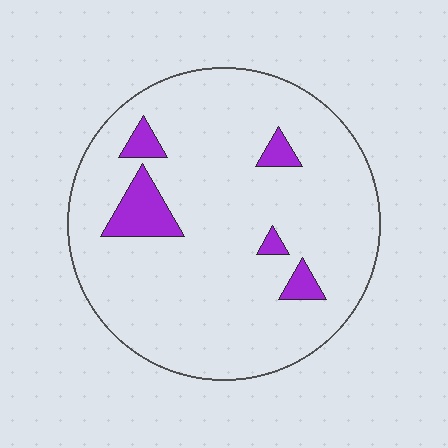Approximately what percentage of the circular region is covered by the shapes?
Approximately 10%.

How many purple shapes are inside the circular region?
5.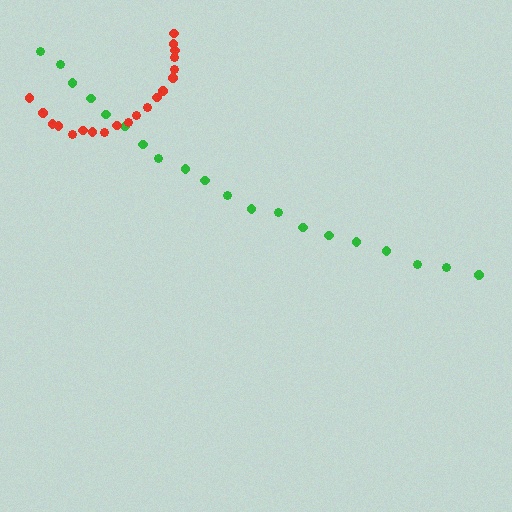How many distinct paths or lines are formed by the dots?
There are 2 distinct paths.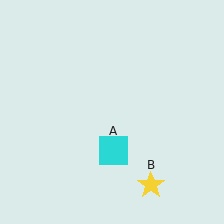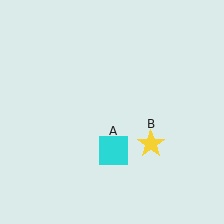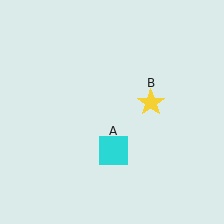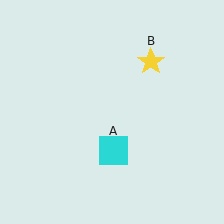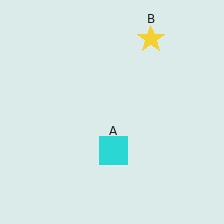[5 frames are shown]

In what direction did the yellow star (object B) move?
The yellow star (object B) moved up.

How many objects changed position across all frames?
1 object changed position: yellow star (object B).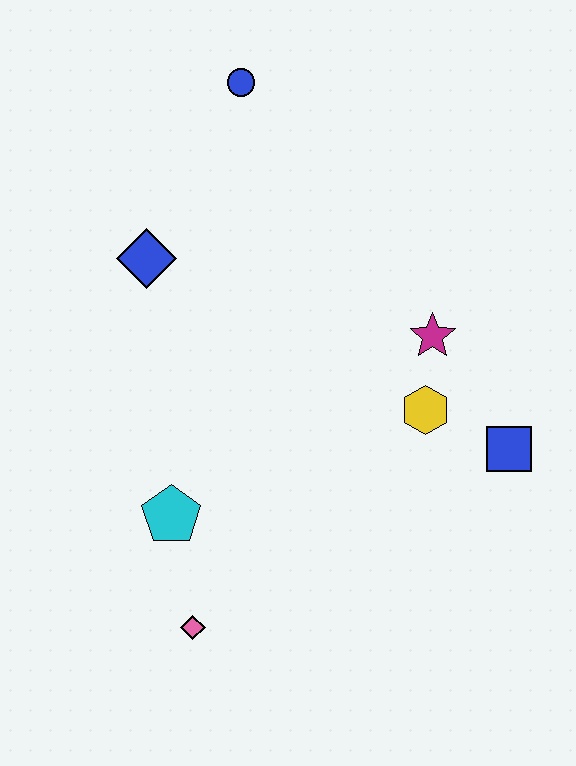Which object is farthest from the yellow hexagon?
The blue circle is farthest from the yellow hexagon.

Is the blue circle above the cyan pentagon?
Yes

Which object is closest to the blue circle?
The blue diamond is closest to the blue circle.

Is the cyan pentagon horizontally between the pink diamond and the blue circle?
No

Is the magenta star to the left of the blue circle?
No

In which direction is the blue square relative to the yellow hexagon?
The blue square is to the right of the yellow hexagon.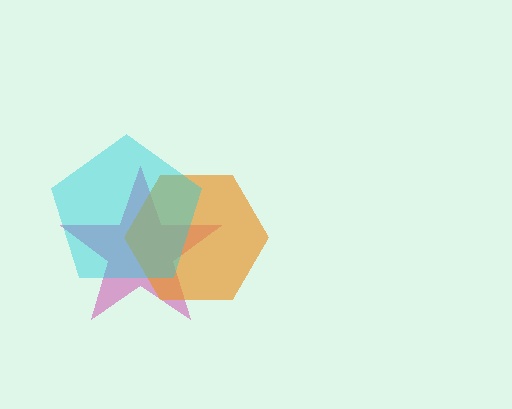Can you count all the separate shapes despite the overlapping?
Yes, there are 3 separate shapes.